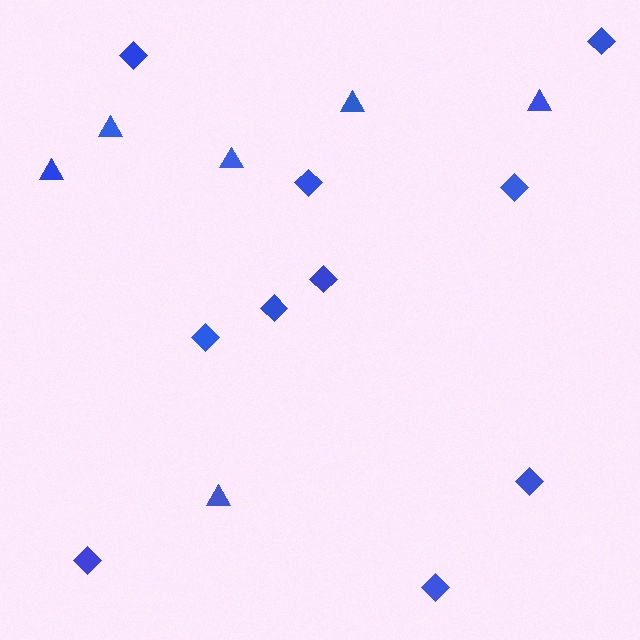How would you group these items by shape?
There are 2 groups: one group of triangles (6) and one group of diamonds (10).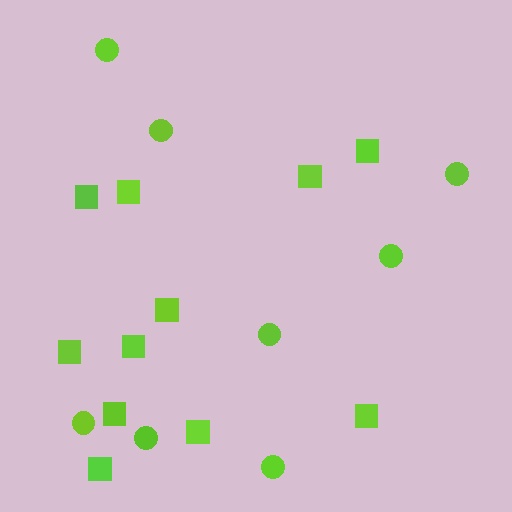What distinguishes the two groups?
There are 2 groups: one group of circles (8) and one group of squares (11).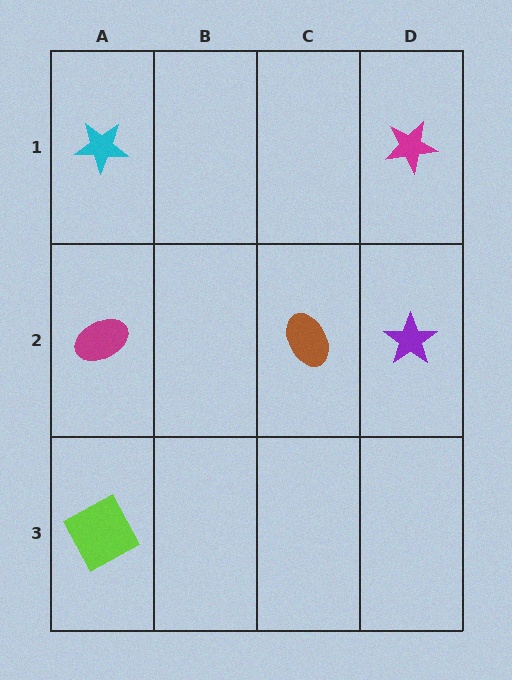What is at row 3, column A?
A lime square.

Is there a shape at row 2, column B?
No, that cell is empty.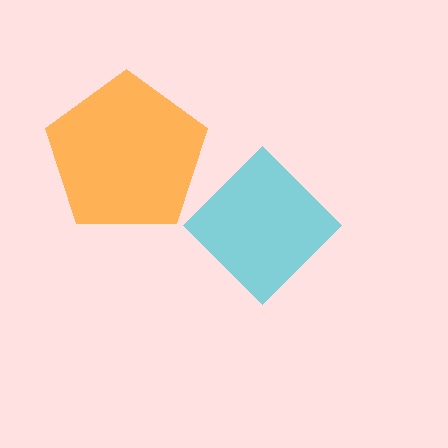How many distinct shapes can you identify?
There are 2 distinct shapes: a cyan diamond, an orange pentagon.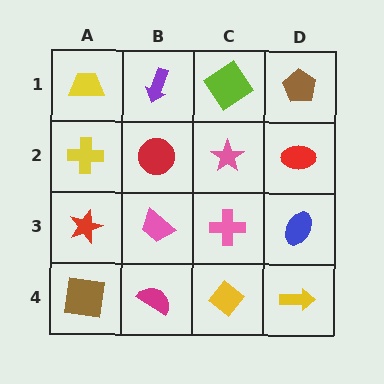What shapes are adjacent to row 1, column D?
A red ellipse (row 2, column D), a lime diamond (row 1, column C).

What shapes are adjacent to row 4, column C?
A pink cross (row 3, column C), a magenta semicircle (row 4, column B), a yellow arrow (row 4, column D).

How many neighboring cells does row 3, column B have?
4.